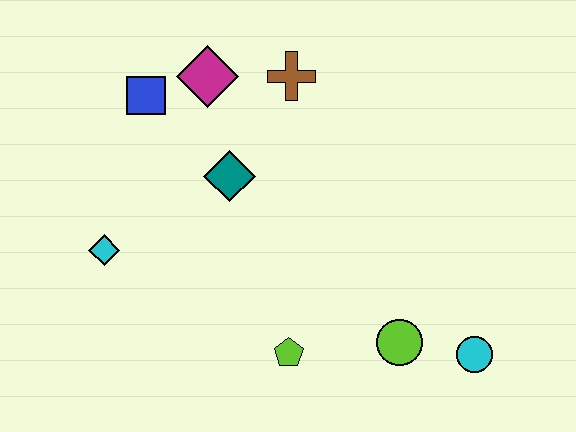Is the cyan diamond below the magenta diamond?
Yes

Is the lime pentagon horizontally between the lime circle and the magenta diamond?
Yes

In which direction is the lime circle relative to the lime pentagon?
The lime circle is to the right of the lime pentagon.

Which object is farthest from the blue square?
The cyan circle is farthest from the blue square.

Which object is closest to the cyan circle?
The lime circle is closest to the cyan circle.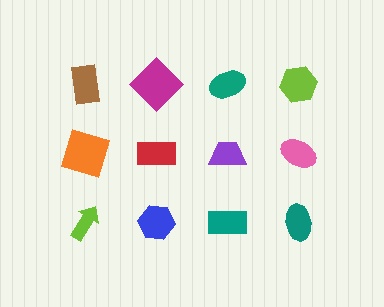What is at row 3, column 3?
A teal rectangle.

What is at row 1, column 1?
A brown rectangle.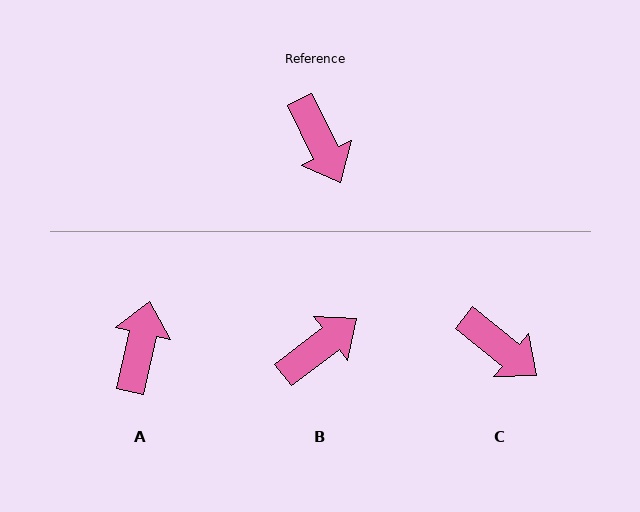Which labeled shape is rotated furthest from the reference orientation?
A, about 141 degrees away.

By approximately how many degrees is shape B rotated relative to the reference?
Approximately 102 degrees counter-clockwise.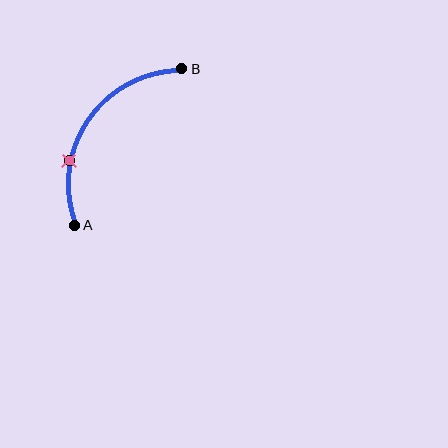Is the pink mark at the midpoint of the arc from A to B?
No. The pink mark lies on the arc but is closer to endpoint A. The arc midpoint would be at the point on the curve equidistant along the arc from both A and B.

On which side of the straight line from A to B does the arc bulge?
The arc bulges above and to the left of the straight line connecting A and B.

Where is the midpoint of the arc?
The arc midpoint is the point on the curve farthest from the straight line joining A and B. It sits above and to the left of that line.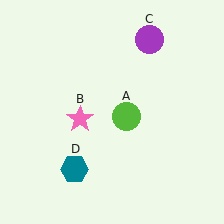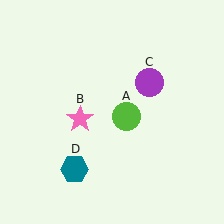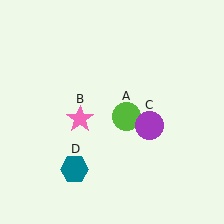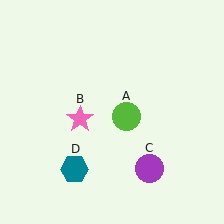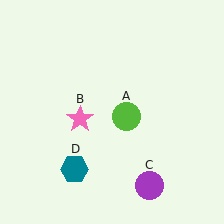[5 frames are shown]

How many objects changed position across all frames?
1 object changed position: purple circle (object C).